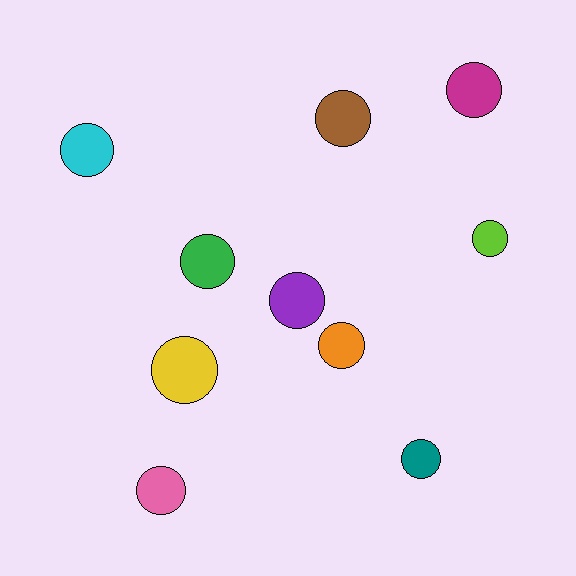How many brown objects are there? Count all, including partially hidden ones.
There is 1 brown object.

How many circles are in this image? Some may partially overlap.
There are 10 circles.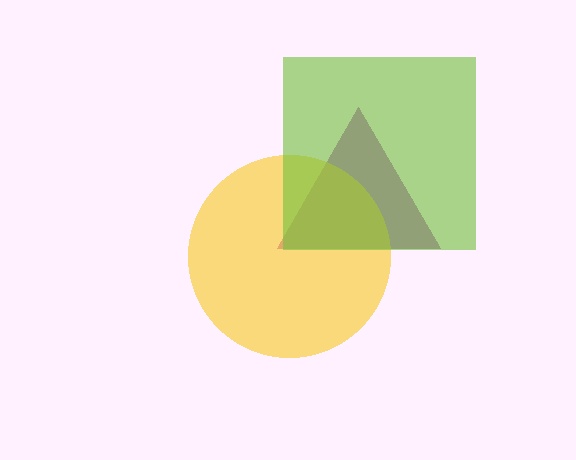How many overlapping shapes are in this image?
There are 3 overlapping shapes in the image.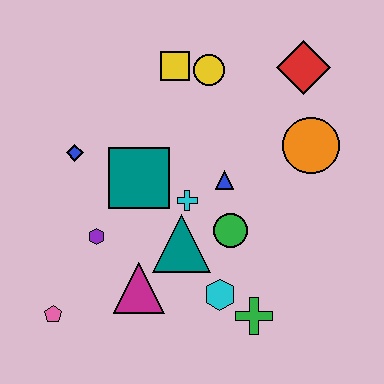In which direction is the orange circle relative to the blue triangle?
The orange circle is to the right of the blue triangle.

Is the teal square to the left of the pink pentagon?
No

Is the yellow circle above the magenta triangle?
Yes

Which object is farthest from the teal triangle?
The red diamond is farthest from the teal triangle.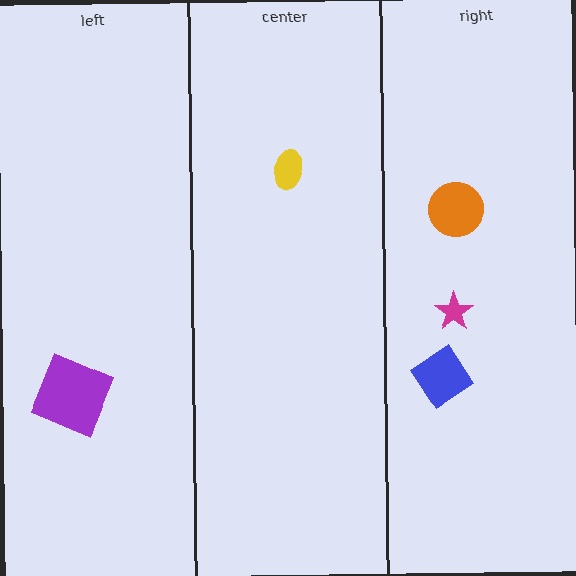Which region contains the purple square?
The left region.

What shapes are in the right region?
The blue diamond, the orange circle, the magenta star.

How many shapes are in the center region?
1.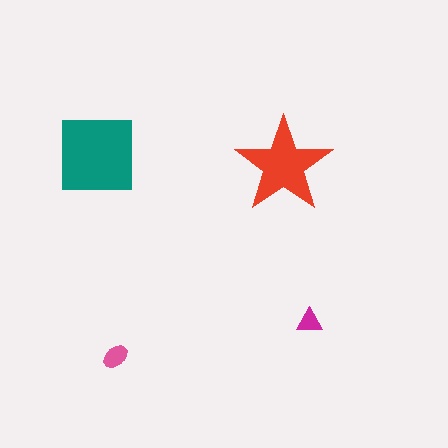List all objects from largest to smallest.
The teal square, the red star, the pink ellipse, the magenta triangle.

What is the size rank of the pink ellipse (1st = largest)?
3rd.